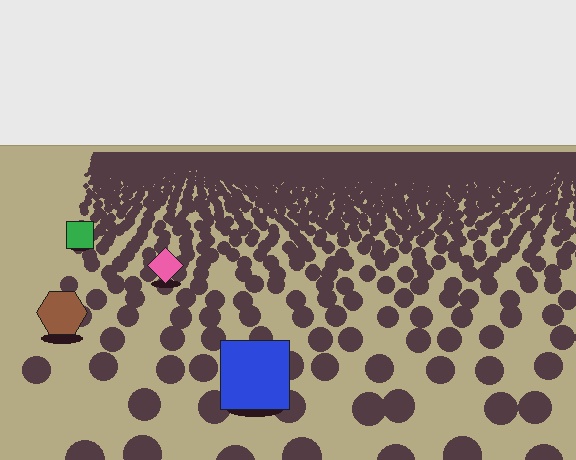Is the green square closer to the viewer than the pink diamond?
No. The pink diamond is closer — you can tell from the texture gradient: the ground texture is coarser near it.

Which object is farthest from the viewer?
The green square is farthest from the viewer. It appears smaller and the ground texture around it is denser.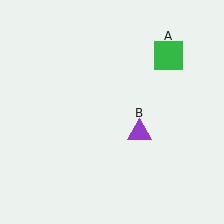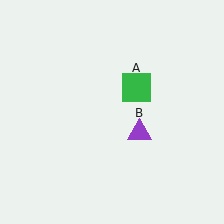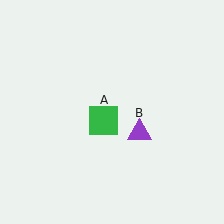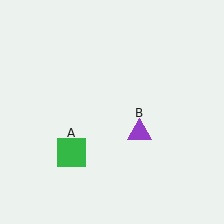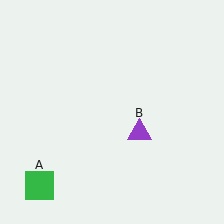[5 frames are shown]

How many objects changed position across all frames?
1 object changed position: green square (object A).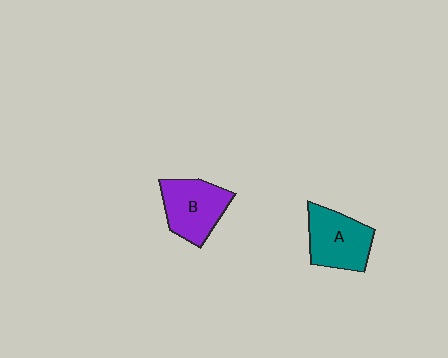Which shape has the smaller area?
Shape B (purple).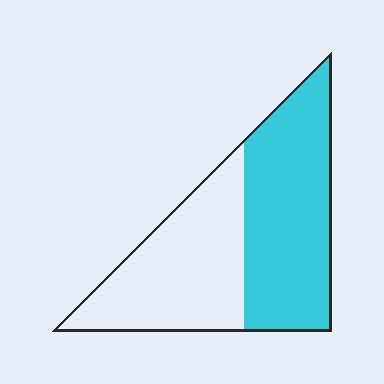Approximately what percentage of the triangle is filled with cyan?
Approximately 55%.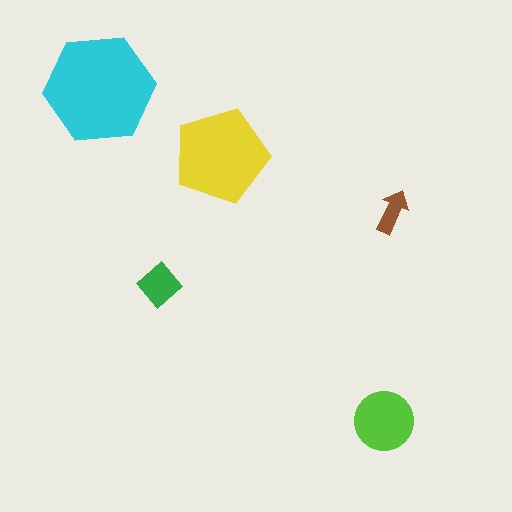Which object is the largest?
The cyan hexagon.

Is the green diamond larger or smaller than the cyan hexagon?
Smaller.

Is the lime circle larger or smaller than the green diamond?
Larger.